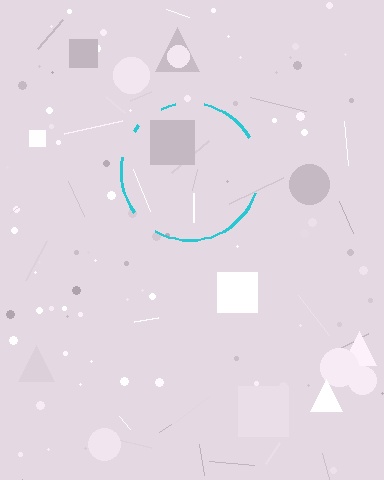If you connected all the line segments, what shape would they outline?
They would outline a circle.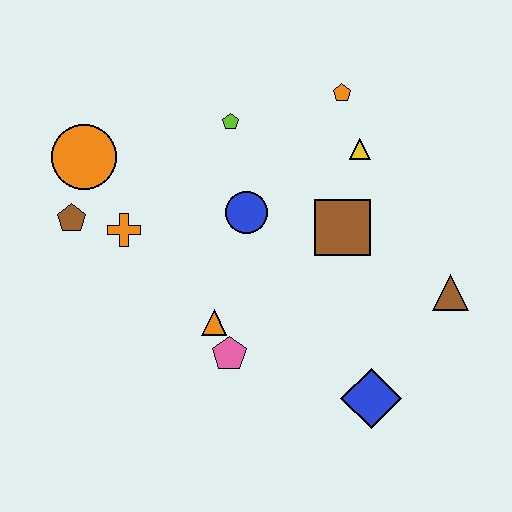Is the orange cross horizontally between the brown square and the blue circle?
No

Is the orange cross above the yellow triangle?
No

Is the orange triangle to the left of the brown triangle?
Yes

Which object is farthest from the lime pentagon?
The blue diamond is farthest from the lime pentagon.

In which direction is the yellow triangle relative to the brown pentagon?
The yellow triangle is to the right of the brown pentagon.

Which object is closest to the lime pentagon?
The blue circle is closest to the lime pentagon.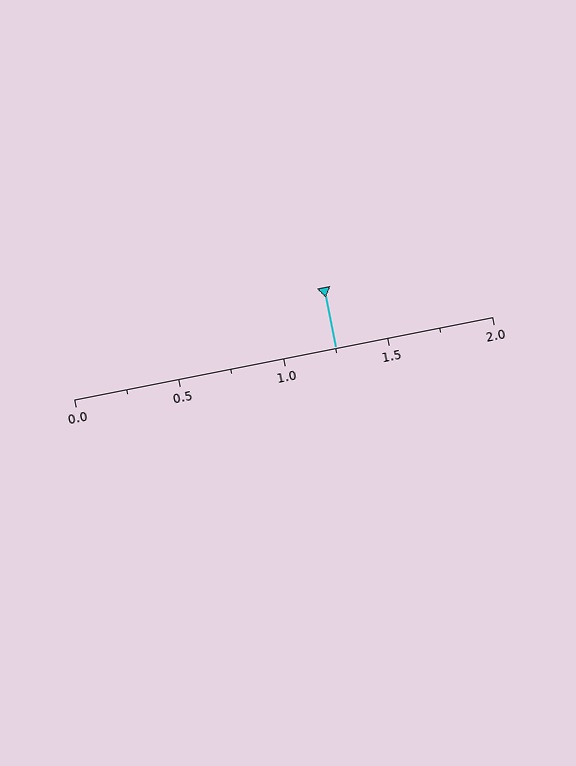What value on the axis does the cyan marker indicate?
The marker indicates approximately 1.25.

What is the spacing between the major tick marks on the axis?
The major ticks are spaced 0.5 apart.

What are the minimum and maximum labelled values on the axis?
The axis runs from 0.0 to 2.0.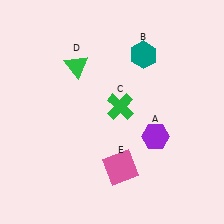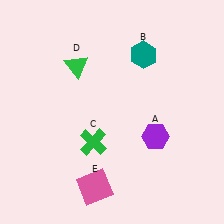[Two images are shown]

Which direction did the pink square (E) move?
The pink square (E) moved left.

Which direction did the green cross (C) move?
The green cross (C) moved down.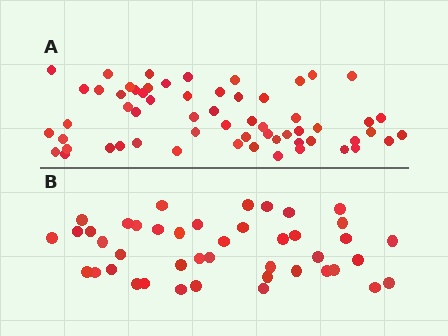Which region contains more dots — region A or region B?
Region A (the top region) has more dots.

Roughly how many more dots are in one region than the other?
Region A has approximately 15 more dots than region B.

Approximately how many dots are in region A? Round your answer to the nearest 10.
About 60 dots.